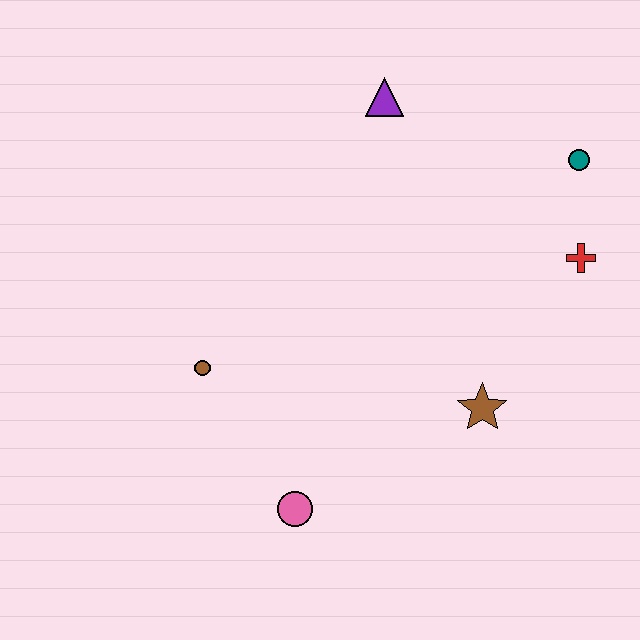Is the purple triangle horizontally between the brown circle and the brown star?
Yes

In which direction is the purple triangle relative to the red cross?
The purple triangle is to the left of the red cross.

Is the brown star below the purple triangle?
Yes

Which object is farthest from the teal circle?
The pink circle is farthest from the teal circle.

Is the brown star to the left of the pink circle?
No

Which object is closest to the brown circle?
The pink circle is closest to the brown circle.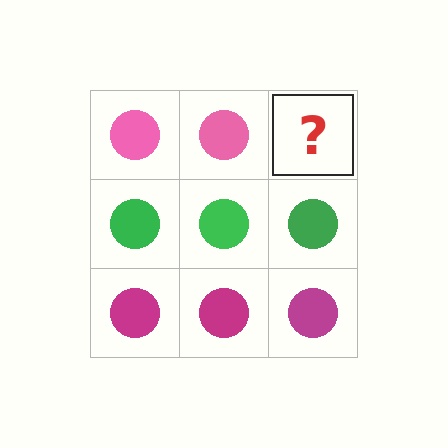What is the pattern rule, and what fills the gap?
The rule is that each row has a consistent color. The gap should be filled with a pink circle.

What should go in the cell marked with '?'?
The missing cell should contain a pink circle.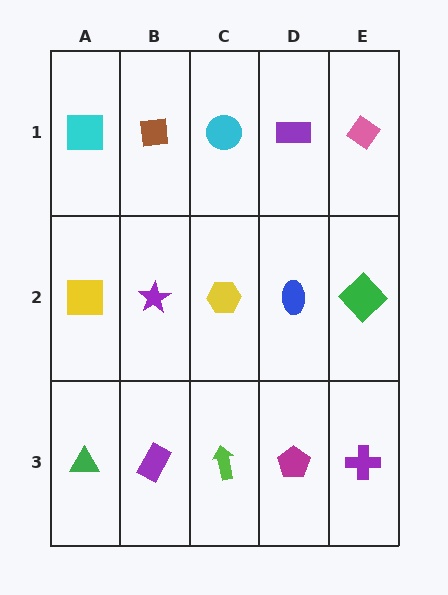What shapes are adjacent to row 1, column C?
A yellow hexagon (row 2, column C), a brown square (row 1, column B), a purple rectangle (row 1, column D).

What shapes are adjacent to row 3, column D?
A blue ellipse (row 2, column D), a lime arrow (row 3, column C), a purple cross (row 3, column E).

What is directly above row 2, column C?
A cyan circle.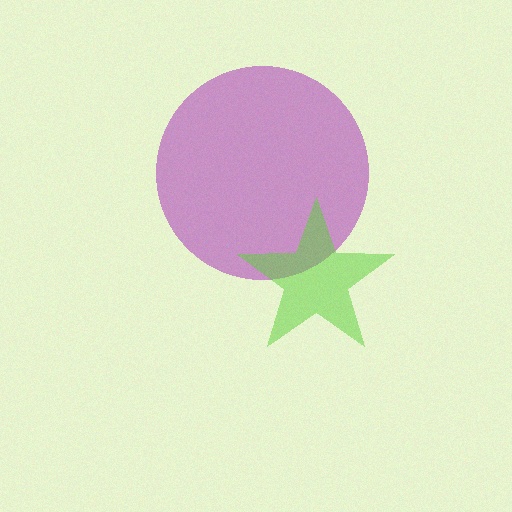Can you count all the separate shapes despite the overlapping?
Yes, there are 2 separate shapes.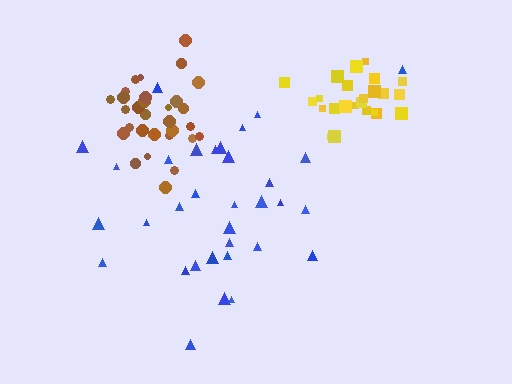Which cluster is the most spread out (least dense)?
Blue.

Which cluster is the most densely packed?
Yellow.